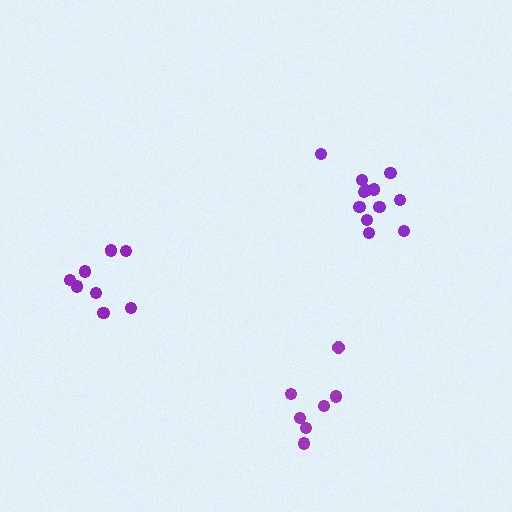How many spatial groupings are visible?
There are 3 spatial groupings.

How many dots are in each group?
Group 1: 8 dots, Group 2: 12 dots, Group 3: 7 dots (27 total).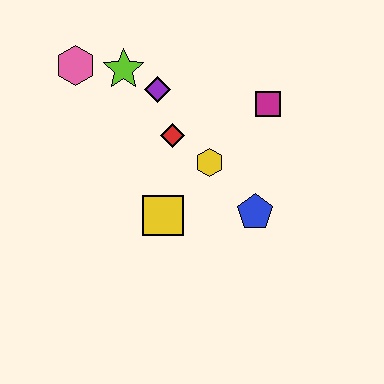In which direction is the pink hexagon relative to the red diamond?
The pink hexagon is to the left of the red diamond.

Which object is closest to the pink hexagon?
The lime star is closest to the pink hexagon.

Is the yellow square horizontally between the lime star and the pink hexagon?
No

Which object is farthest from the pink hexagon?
The blue pentagon is farthest from the pink hexagon.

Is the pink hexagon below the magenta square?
No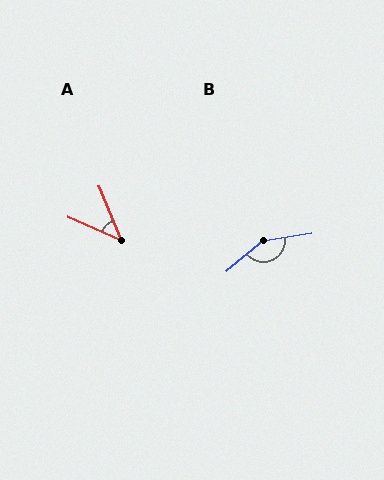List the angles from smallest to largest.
A (44°), B (150°).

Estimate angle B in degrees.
Approximately 150 degrees.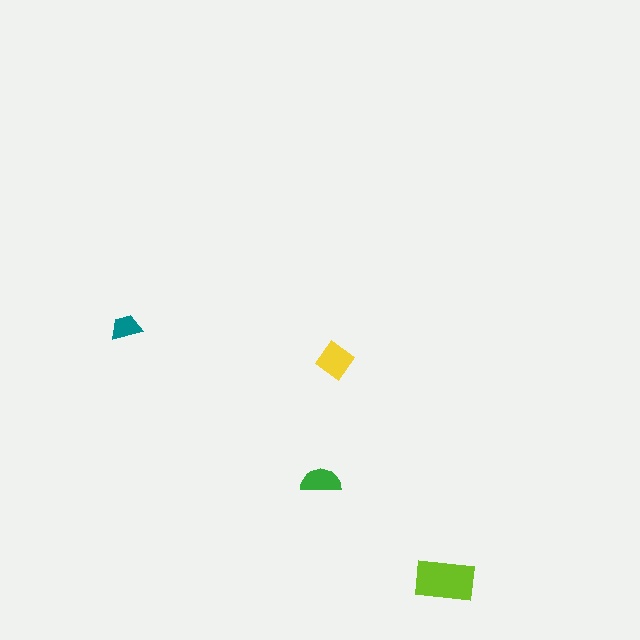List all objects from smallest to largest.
The teal trapezoid, the green semicircle, the yellow diamond, the lime rectangle.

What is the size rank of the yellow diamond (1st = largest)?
2nd.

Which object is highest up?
The teal trapezoid is topmost.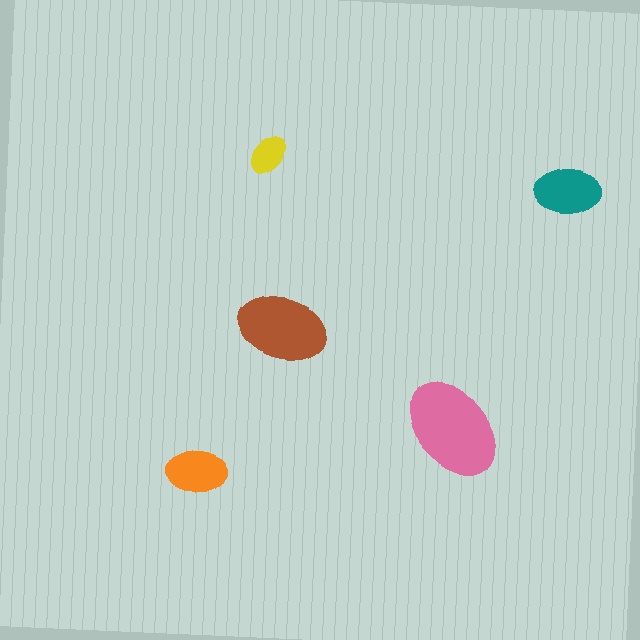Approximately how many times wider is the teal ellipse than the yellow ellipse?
About 1.5 times wider.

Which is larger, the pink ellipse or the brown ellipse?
The pink one.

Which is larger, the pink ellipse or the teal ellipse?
The pink one.